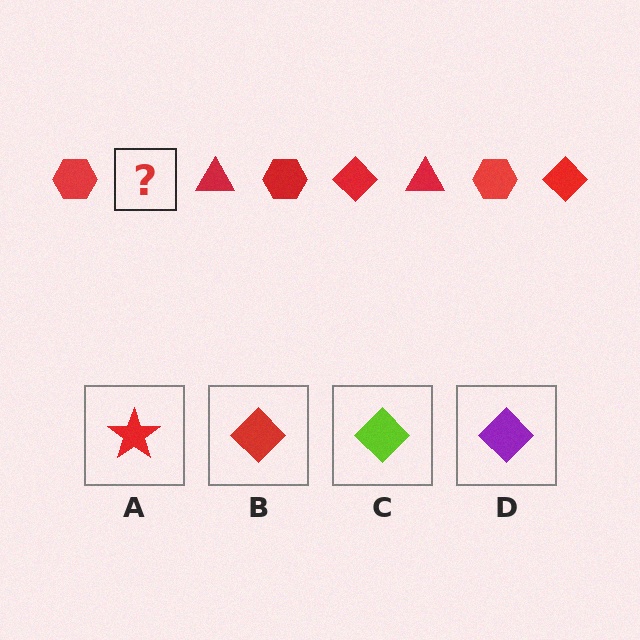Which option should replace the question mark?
Option B.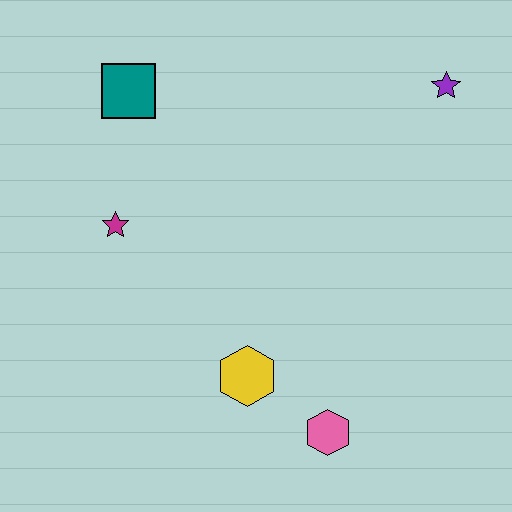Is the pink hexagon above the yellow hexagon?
No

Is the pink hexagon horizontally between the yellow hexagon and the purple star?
Yes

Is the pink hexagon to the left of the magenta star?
No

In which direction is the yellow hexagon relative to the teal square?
The yellow hexagon is below the teal square.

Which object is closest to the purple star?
The teal square is closest to the purple star.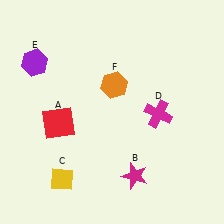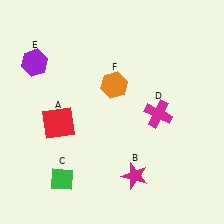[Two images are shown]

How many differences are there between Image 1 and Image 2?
There is 1 difference between the two images.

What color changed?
The diamond (C) changed from yellow in Image 1 to green in Image 2.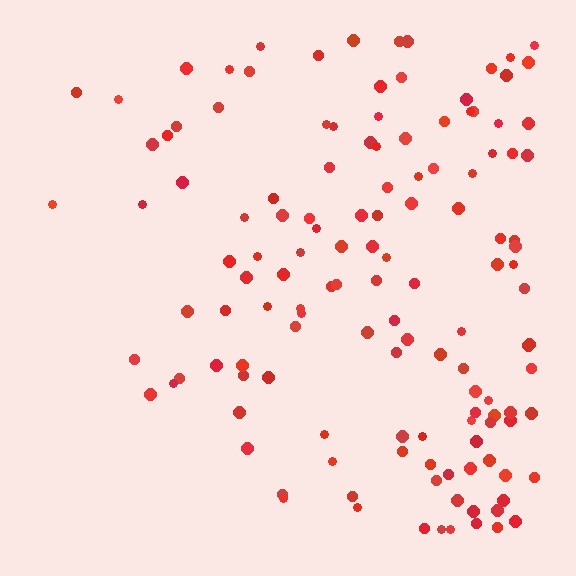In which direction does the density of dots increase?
From left to right, with the right side densest.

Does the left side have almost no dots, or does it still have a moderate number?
Still a moderate number, just noticeably fewer than the right.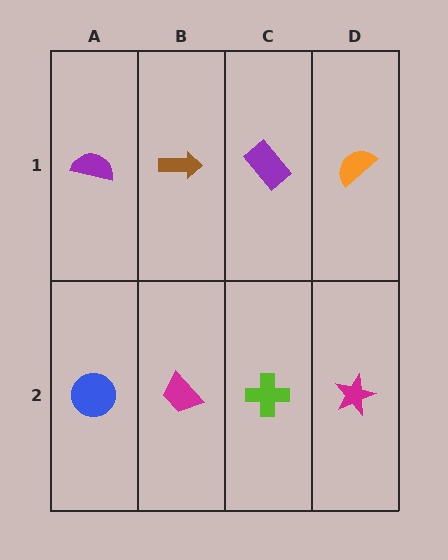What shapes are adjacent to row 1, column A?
A blue circle (row 2, column A), a brown arrow (row 1, column B).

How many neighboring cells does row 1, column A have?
2.